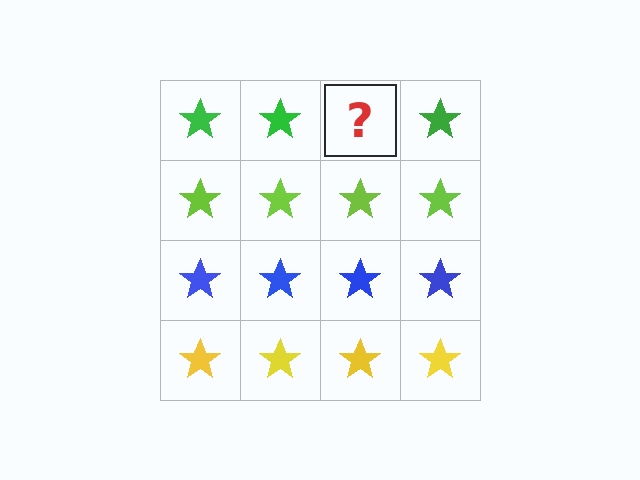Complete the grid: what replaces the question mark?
The question mark should be replaced with a green star.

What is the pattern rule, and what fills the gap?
The rule is that each row has a consistent color. The gap should be filled with a green star.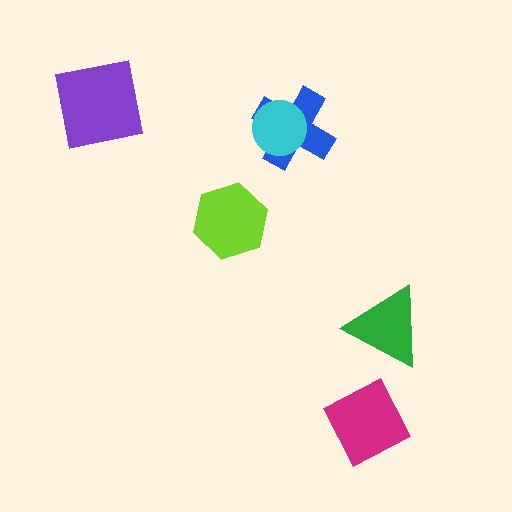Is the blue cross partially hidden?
Yes, it is partially covered by another shape.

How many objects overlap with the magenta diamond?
0 objects overlap with the magenta diamond.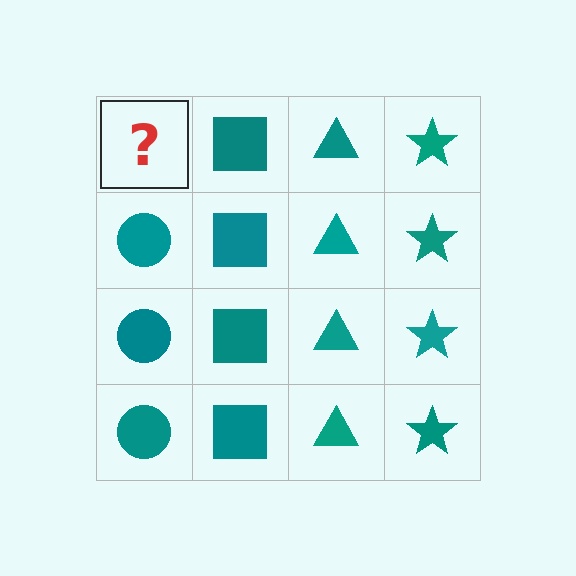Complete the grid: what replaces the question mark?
The question mark should be replaced with a teal circle.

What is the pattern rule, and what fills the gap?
The rule is that each column has a consistent shape. The gap should be filled with a teal circle.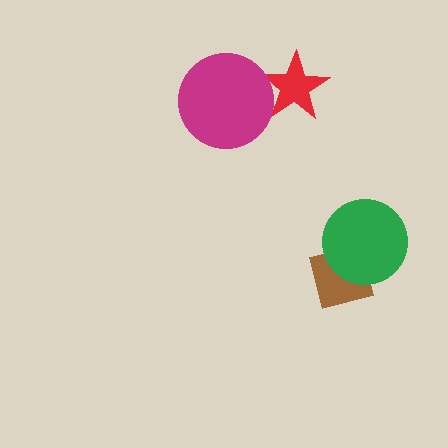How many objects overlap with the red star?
1 object overlaps with the red star.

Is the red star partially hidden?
Yes, it is partially covered by another shape.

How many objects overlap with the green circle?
1 object overlaps with the green circle.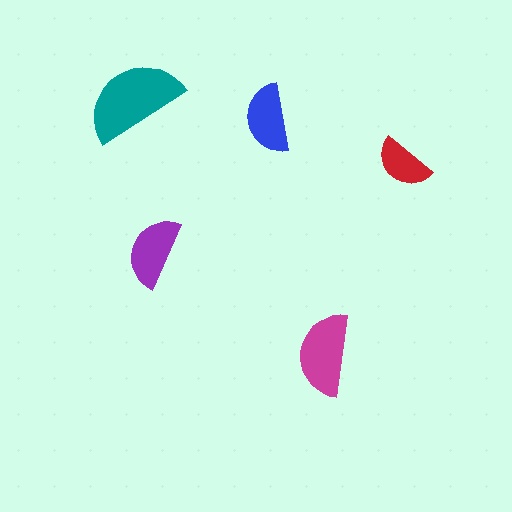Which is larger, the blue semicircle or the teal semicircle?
The teal one.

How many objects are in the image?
There are 5 objects in the image.